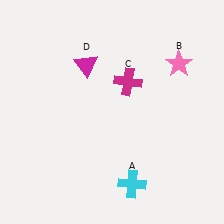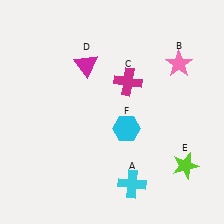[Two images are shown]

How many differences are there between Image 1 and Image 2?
There are 2 differences between the two images.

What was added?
A lime star (E), a cyan hexagon (F) were added in Image 2.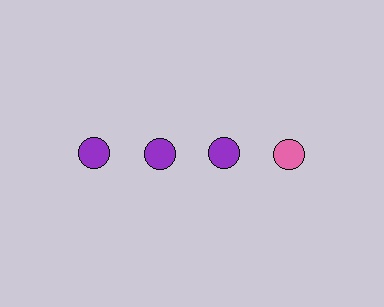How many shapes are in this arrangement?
There are 4 shapes arranged in a grid pattern.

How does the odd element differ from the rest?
It has a different color: pink instead of purple.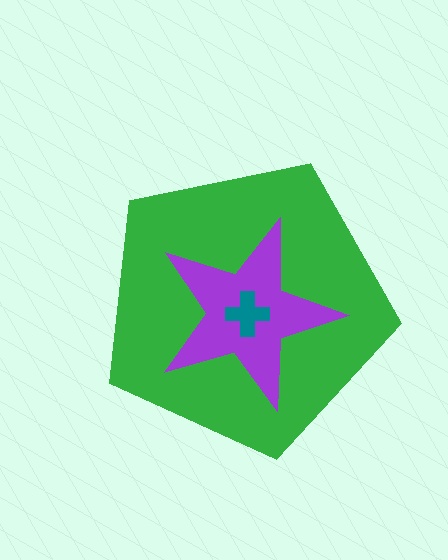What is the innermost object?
The teal cross.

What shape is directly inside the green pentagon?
The purple star.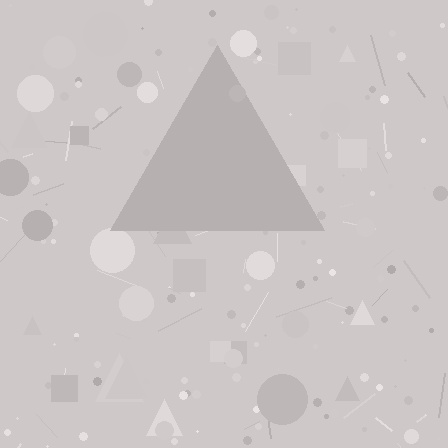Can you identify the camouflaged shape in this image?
The camouflaged shape is a triangle.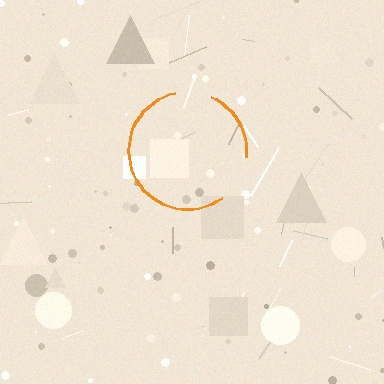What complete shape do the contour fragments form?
The contour fragments form a circle.